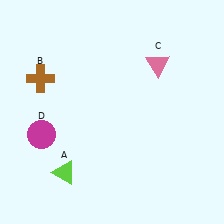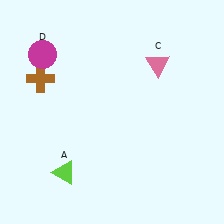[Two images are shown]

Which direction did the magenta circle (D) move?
The magenta circle (D) moved up.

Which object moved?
The magenta circle (D) moved up.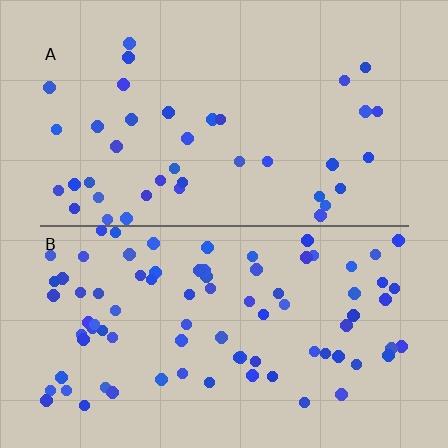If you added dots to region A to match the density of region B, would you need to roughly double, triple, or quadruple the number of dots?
Approximately double.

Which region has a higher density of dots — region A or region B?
B (the bottom).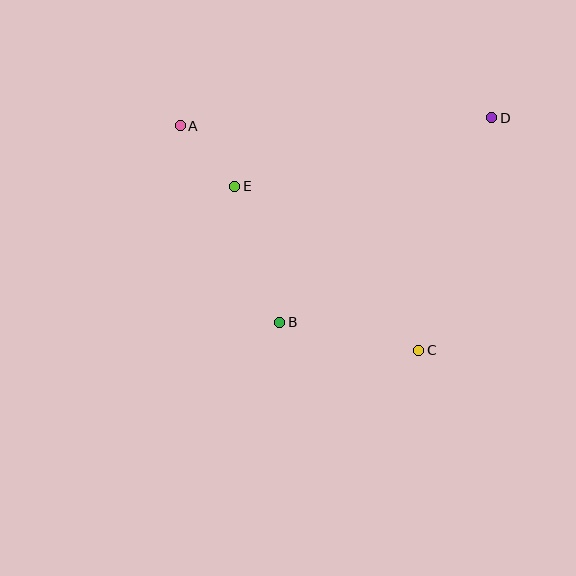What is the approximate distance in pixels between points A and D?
The distance between A and D is approximately 311 pixels.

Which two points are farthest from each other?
Points A and C are farthest from each other.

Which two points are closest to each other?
Points A and E are closest to each other.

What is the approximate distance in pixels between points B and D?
The distance between B and D is approximately 295 pixels.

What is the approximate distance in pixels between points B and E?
The distance between B and E is approximately 143 pixels.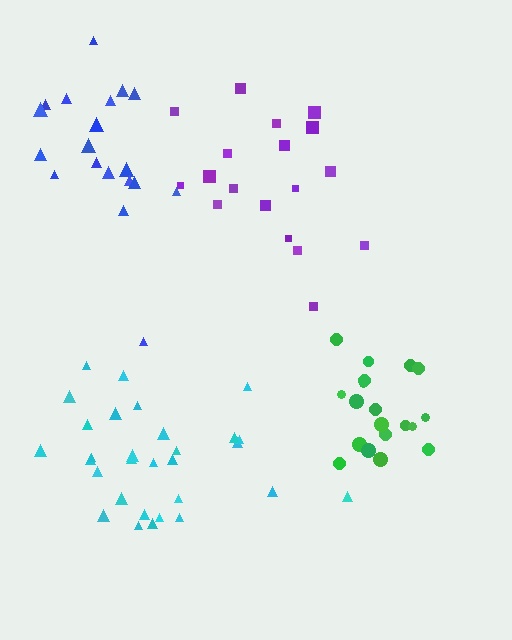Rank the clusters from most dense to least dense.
green, cyan, purple, blue.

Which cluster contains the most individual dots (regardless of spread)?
Cyan (30).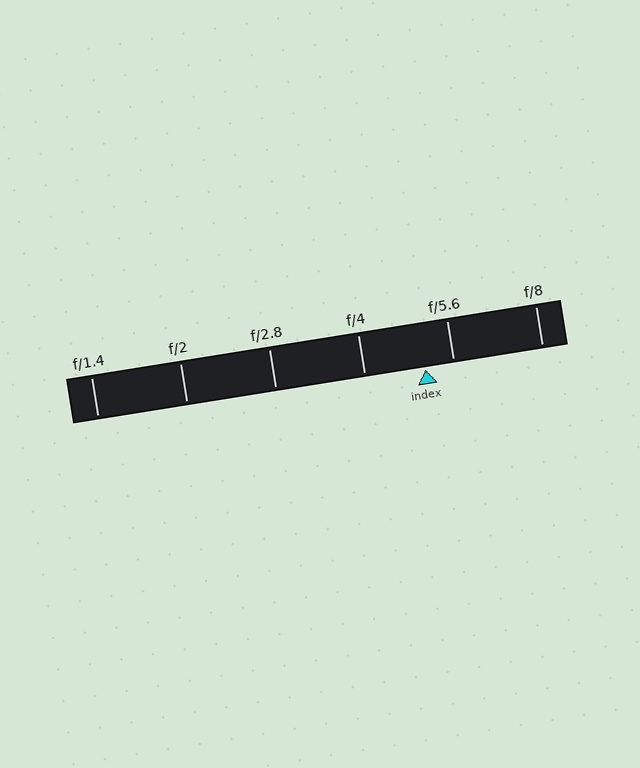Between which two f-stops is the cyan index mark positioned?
The index mark is between f/4 and f/5.6.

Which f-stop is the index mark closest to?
The index mark is closest to f/5.6.